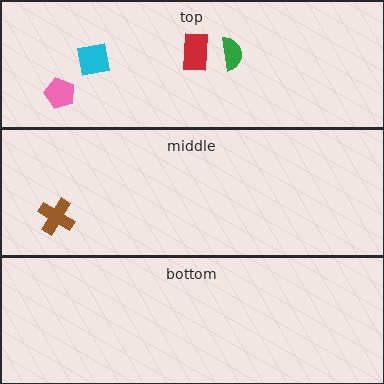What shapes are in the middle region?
The brown cross.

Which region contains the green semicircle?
The top region.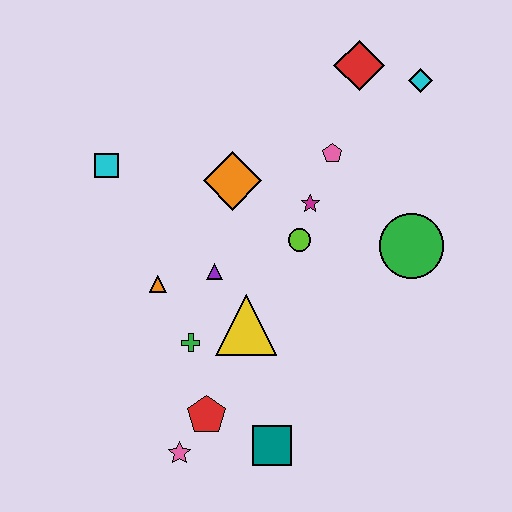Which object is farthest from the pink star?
The cyan diamond is farthest from the pink star.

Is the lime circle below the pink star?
No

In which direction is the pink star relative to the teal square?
The pink star is to the left of the teal square.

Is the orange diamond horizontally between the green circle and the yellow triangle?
No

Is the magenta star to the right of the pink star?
Yes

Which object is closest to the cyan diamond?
The red diamond is closest to the cyan diamond.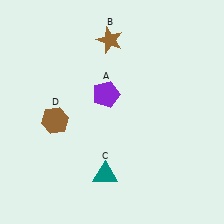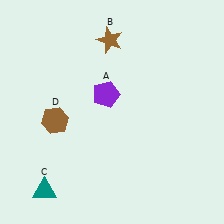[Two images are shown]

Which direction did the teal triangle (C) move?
The teal triangle (C) moved left.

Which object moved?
The teal triangle (C) moved left.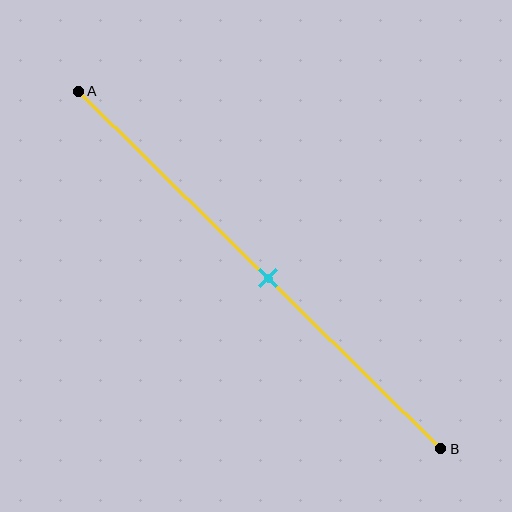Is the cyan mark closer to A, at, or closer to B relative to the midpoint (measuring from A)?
The cyan mark is approximately at the midpoint of segment AB.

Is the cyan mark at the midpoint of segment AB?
Yes, the mark is approximately at the midpoint.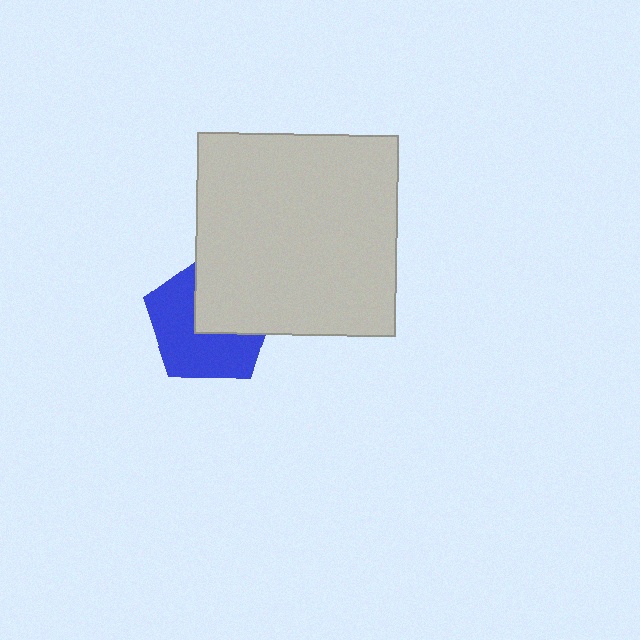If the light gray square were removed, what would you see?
You would see the complete blue pentagon.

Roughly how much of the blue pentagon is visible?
About half of it is visible (roughly 57%).